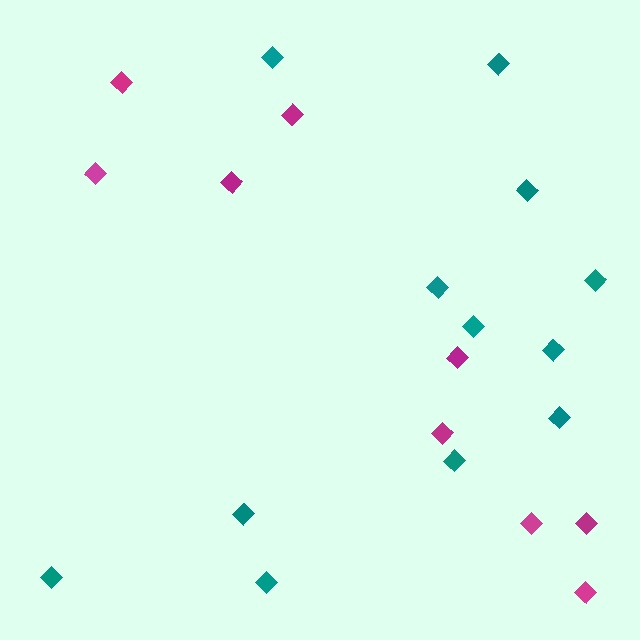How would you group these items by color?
There are 2 groups: one group of teal diamonds (12) and one group of magenta diamonds (9).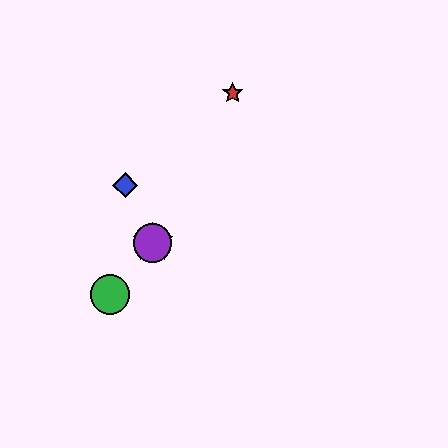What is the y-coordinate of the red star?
The red star is at y≈93.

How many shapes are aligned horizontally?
2 shapes (the yellow star, the purple circle) are aligned horizontally.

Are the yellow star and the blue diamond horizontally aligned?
No, the yellow star is at y≈243 and the blue diamond is at y≈185.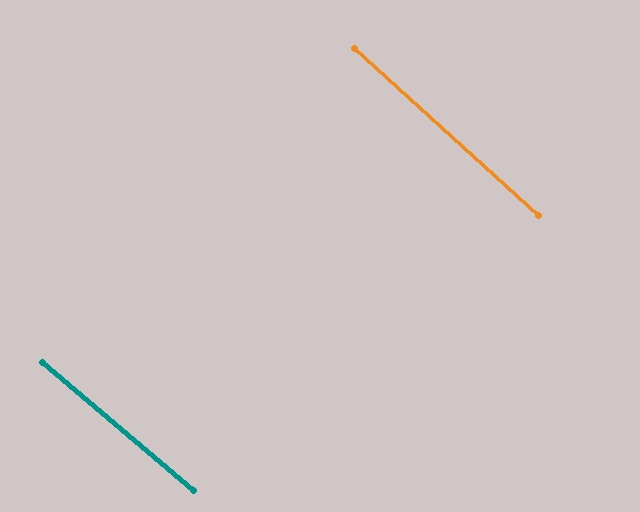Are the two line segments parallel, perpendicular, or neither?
Parallel — their directions differ by only 1.9°.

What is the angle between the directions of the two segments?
Approximately 2 degrees.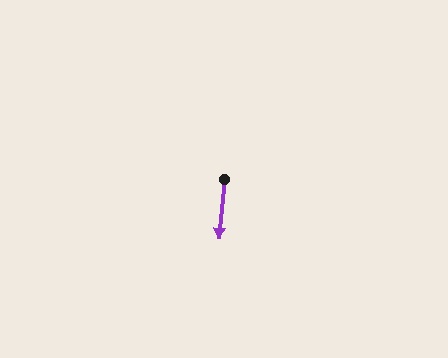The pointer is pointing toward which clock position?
Roughly 6 o'clock.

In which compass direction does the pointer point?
South.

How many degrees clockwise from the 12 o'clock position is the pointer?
Approximately 185 degrees.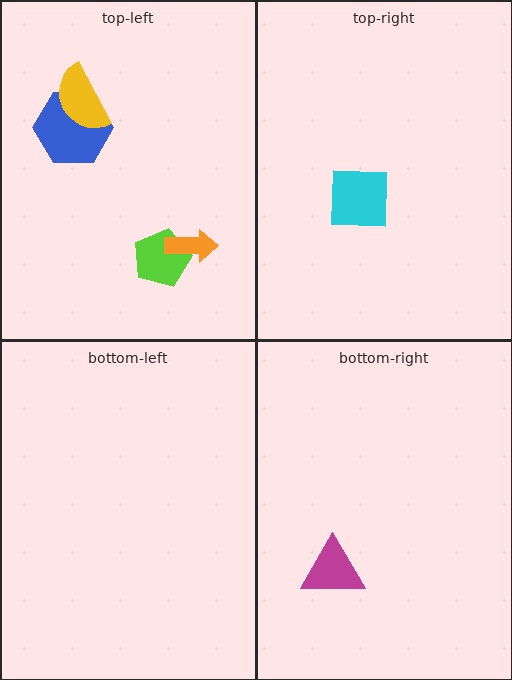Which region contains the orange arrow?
The top-left region.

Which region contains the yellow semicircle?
The top-left region.